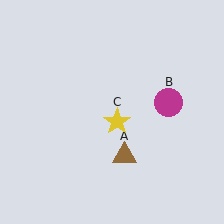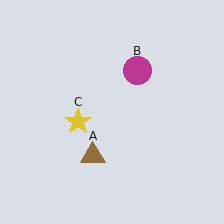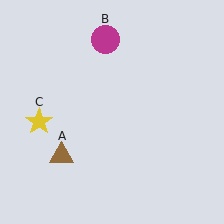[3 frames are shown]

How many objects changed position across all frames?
3 objects changed position: brown triangle (object A), magenta circle (object B), yellow star (object C).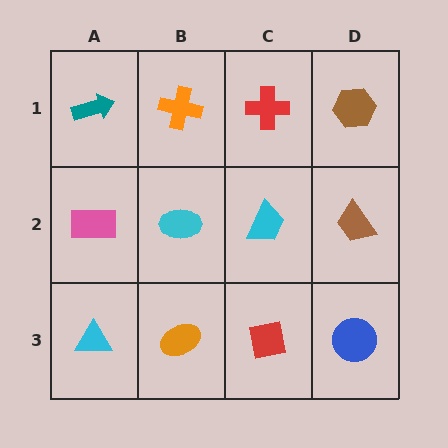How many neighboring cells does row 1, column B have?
3.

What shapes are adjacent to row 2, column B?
An orange cross (row 1, column B), an orange ellipse (row 3, column B), a pink rectangle (row 2, column A), a cyan trapezoid (row 2, column C).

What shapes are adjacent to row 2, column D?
A brown hexagon (row 1, column D), a blue circle (row 3, column D), a cyan trapezoid (row 2, column C).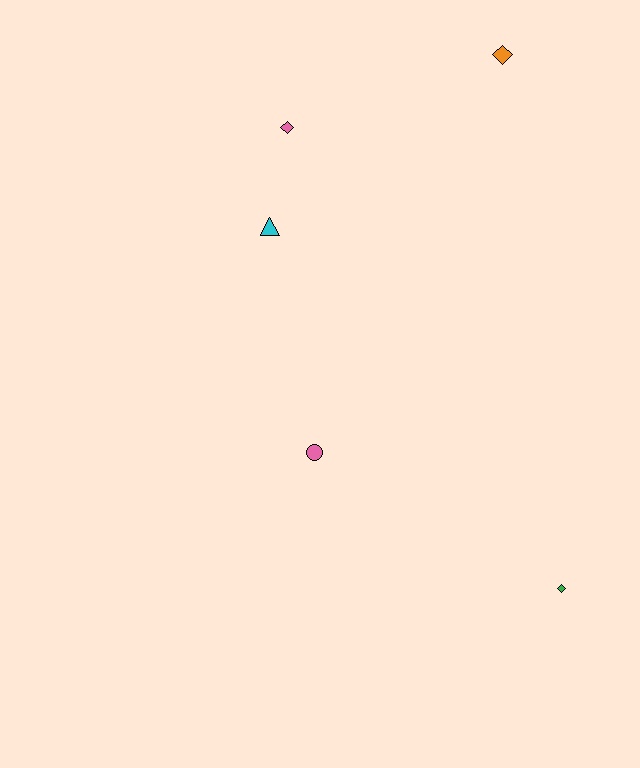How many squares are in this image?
There are no squares.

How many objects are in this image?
There are 5 objects.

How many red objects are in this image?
There are no red objects.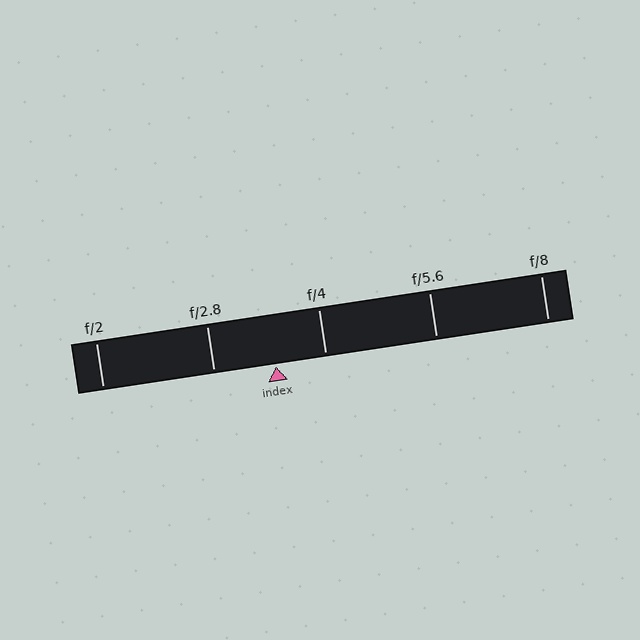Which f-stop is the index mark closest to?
The index mark is closest to f/4.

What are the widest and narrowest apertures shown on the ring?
The widest aperture shown is f/2 and the narrowest is f/8.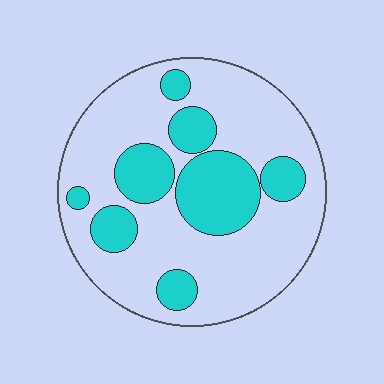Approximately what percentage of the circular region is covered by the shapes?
Approximately 30%.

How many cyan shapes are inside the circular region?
8.